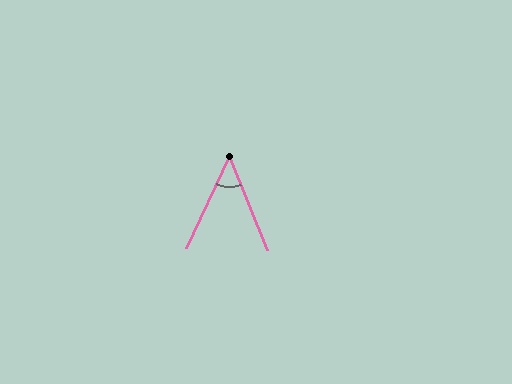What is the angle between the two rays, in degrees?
Approximately 47 degrees.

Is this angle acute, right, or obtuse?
It is acute.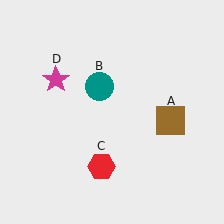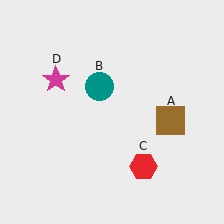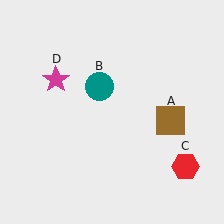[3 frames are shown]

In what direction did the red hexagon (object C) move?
The red hexagon (object C) moved right.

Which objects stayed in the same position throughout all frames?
Brown square (object A) and teal circle (object B) and magenta star (object D) remained stationary.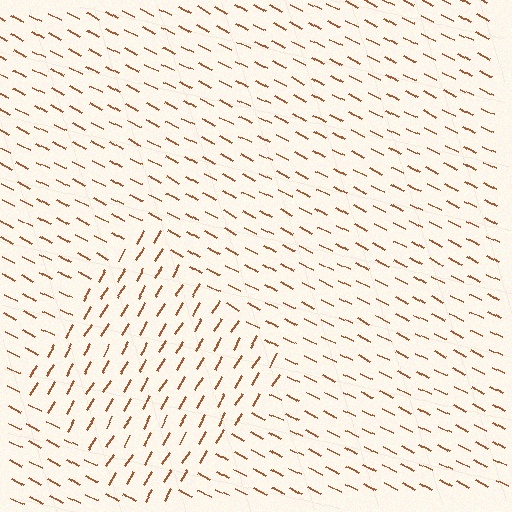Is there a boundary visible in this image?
Yes, there is a texture boundary formed by a change in line orientation.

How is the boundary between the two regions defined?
The boundary is defined purely by a change in line orientation (approximately 87 degrees difference). All lines are the same color and thickness.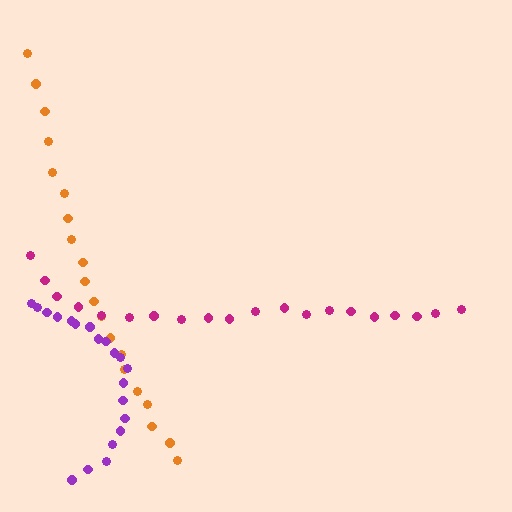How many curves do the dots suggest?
There are 3 distinct paths.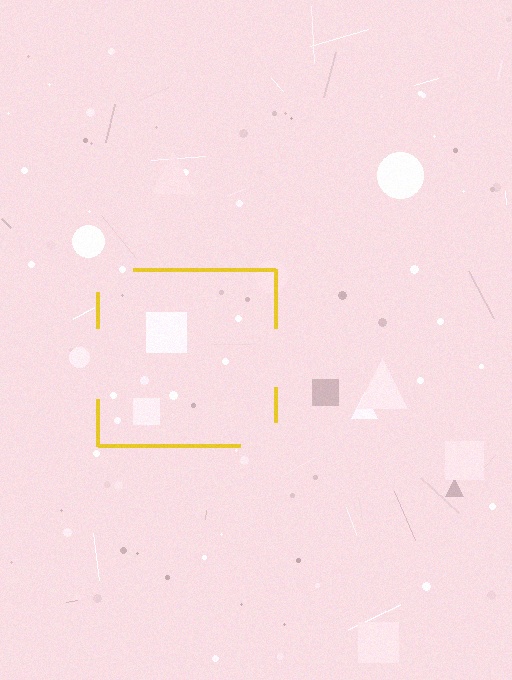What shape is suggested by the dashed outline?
The dashed outline suggests a square.